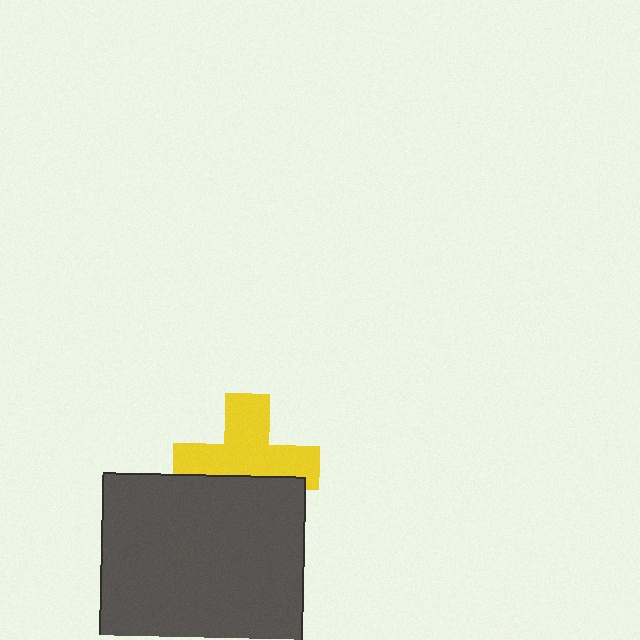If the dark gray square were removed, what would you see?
You would see the complete yellow cross.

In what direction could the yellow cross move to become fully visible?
The yellow cross could move up. That would shift it out from behind the dark gray square entirely.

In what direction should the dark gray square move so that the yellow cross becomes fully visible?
The dark gray square should move down. That is the shortest direction to clear the overlap and leave the yellow cross fully visible.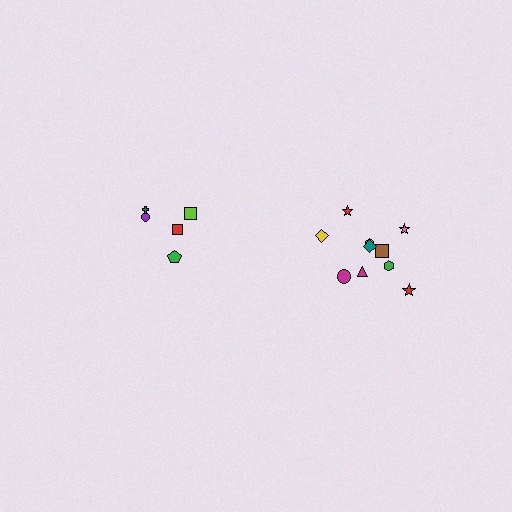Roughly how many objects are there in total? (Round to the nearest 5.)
Roughly 15 objects in total.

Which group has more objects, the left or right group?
The right group.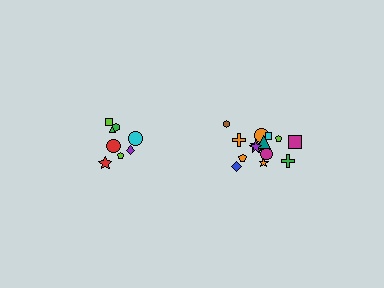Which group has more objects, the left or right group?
The right group.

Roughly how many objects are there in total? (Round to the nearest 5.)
Roughly 25 objects in total.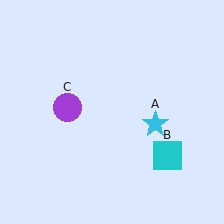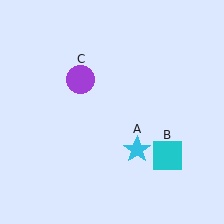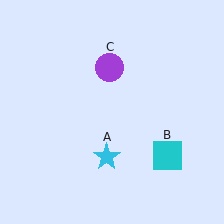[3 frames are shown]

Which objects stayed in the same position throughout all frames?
Cyan square (object B) remained stationary.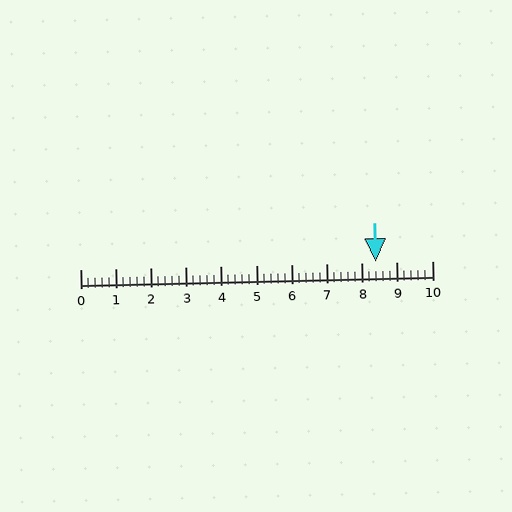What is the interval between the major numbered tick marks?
The major tick marks are spaced 1 units apart.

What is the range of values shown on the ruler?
The ruler shows values from 0 to 10.